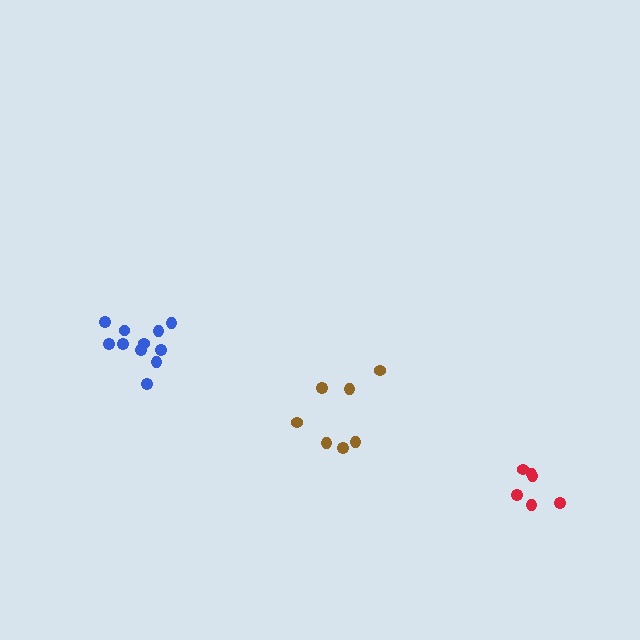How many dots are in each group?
Group 1: 7 dots, Group 2: 11 dots, Group 3: 6 dots (24 total).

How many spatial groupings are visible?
There are 3 spatial groupings.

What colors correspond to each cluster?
The clusters are colored: brown, blue, red.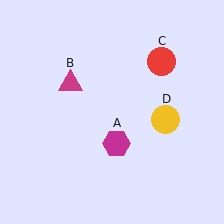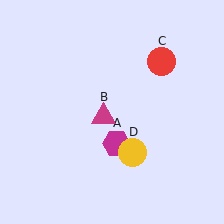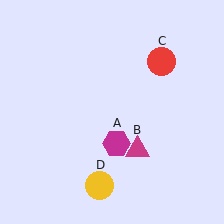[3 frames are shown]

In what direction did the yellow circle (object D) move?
The yellow circle (object D) moved down and to the left.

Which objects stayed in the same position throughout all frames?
Magenta hexagon (object A) and red circle (object C) remained stationary.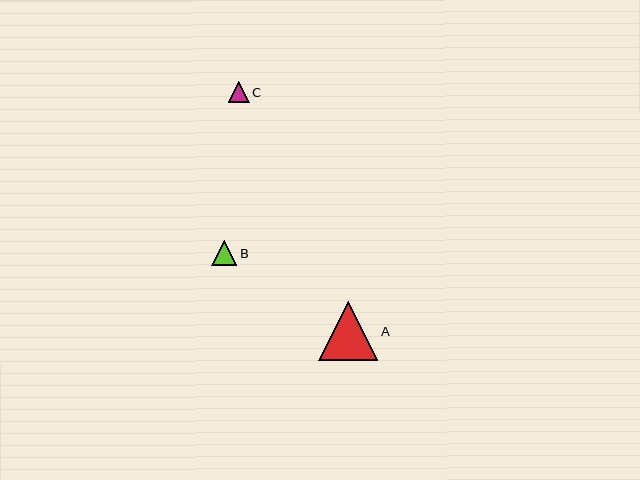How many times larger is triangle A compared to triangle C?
Triangle A is approximately 2.8 times the size of triangle C.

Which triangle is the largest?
Triangle A is the largest with a size of approximately 59 pixels.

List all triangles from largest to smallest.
From largest to smallest: A, B, C.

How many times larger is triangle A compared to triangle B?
Triangle A is approximately 2.4 times the size of triangle B.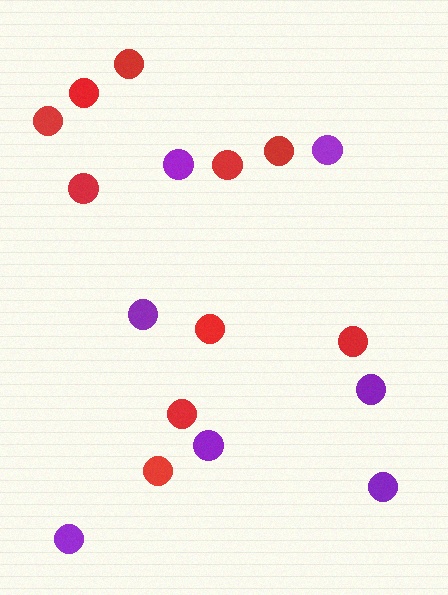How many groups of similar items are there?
There are 2 groups: one group of red circles (10) and one group of purple circles (7).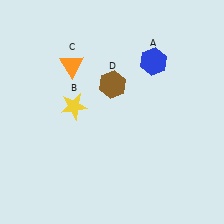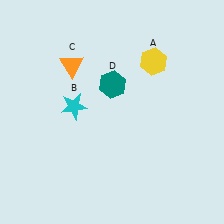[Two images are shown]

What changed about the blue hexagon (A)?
In Image 1, A is blue. In Image 2, it changed to yellow.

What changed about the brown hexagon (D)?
In Image 1, D is brown. In Image 2, it changed to teal.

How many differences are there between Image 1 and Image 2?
There are 3 differences between the two images.